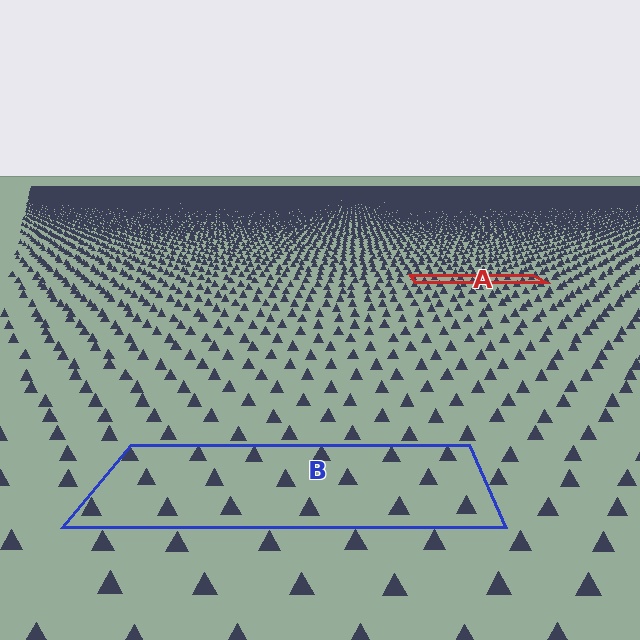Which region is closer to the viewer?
Region B is closer. The texture elements there are larger and more spread out.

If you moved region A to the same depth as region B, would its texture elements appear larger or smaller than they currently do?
They would appear larger. At a closer depth, the same texture elements are projected at a bigger on-screen size.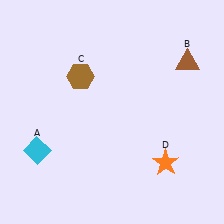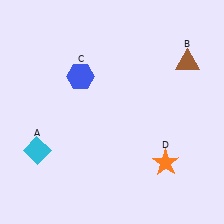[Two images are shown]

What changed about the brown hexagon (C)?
In Image 1, C is brown. In Image 2, it changed to blue.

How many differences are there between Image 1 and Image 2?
There is 1 difference between the two images.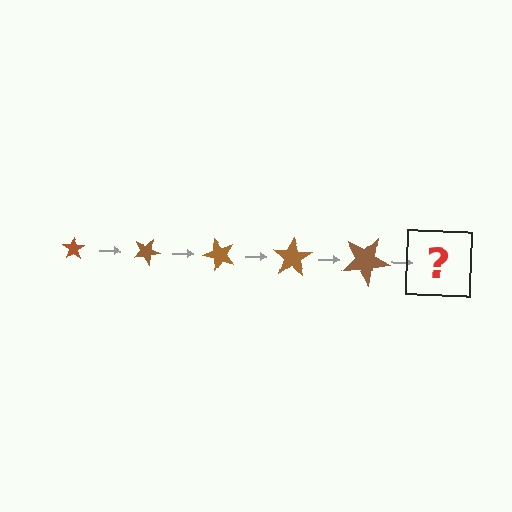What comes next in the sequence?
The next element should be a star, larger than the previous one and rotated 125 degrees from the start.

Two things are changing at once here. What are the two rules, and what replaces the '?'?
The two rules are that the star grows larger each step and it rotates 25 degrees each step. The '?' should be a star, larger than the previous one and rotated 125 degrees from the start.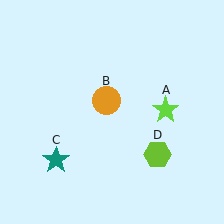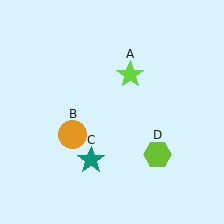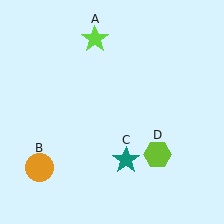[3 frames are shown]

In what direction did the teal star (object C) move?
The teal star (object C) moved right.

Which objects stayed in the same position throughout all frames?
Lime hexagon (object D) remained stationary.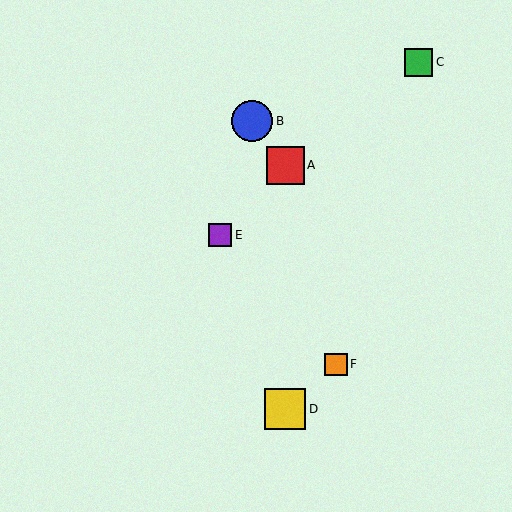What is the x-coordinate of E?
Object E is at x≈220.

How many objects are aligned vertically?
2 objects (A, D) are aligned vertically.